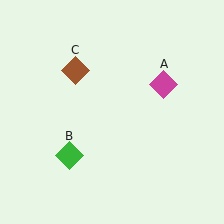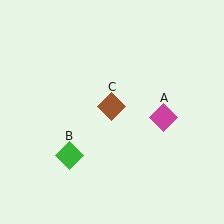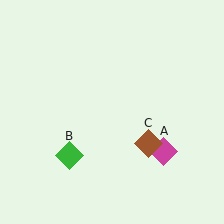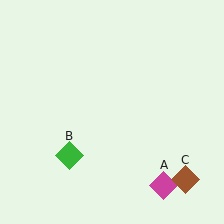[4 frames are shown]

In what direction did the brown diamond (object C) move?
The brown diamond (object C) moved down and to the right.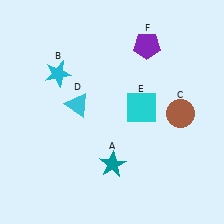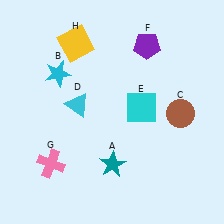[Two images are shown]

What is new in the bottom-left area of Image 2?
A pink cross (G) was added in the bottom-left area of Image 2.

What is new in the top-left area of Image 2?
A yellow square (H) was added in the top-left area of Image 2.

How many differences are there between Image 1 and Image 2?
There are 2 differences between the two images.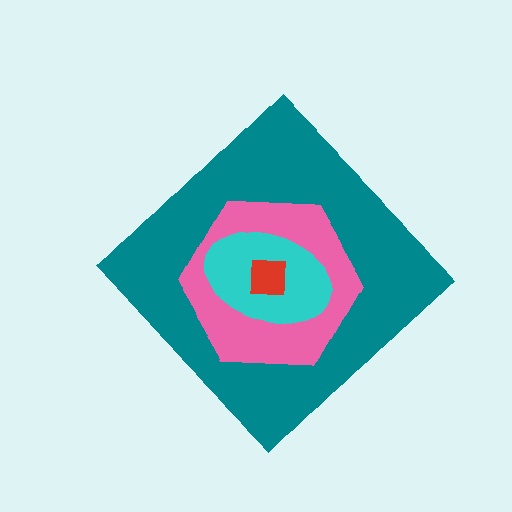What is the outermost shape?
The teal diamond.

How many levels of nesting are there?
4.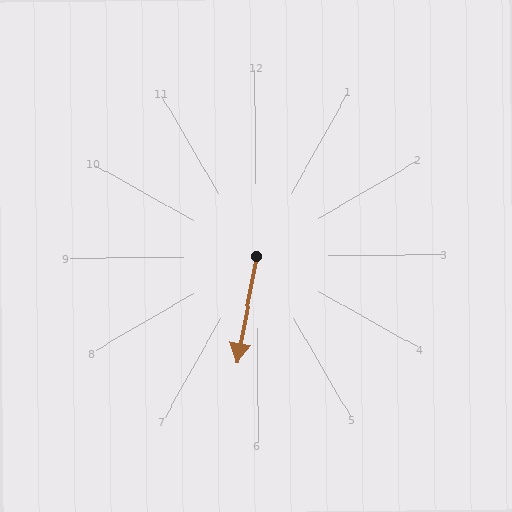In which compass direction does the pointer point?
South.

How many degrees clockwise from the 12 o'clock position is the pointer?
Approximately 191 degrees.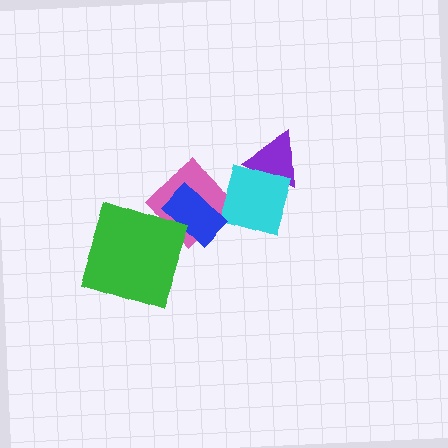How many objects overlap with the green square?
1 object overlaps with the green square.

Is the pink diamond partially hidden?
Yes, it is partially covered by another shape.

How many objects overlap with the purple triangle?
1 object overlaps with the purple triangle.